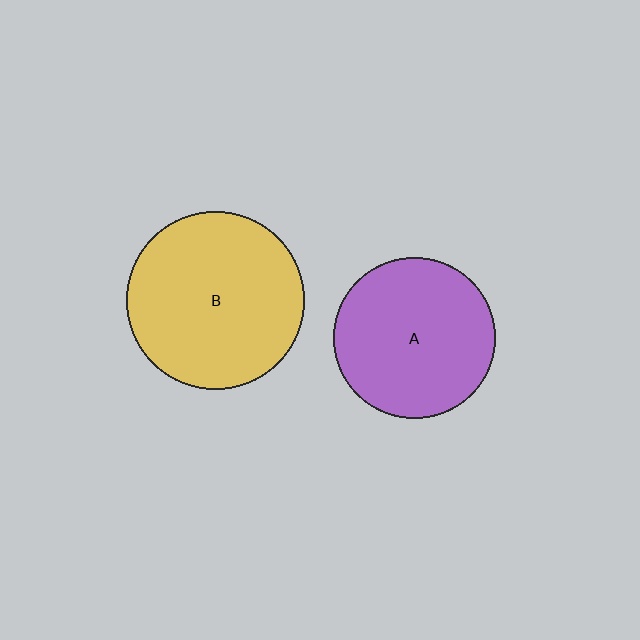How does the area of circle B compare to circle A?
Approximately 1.2 times.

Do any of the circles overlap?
No, none of the circles overlap.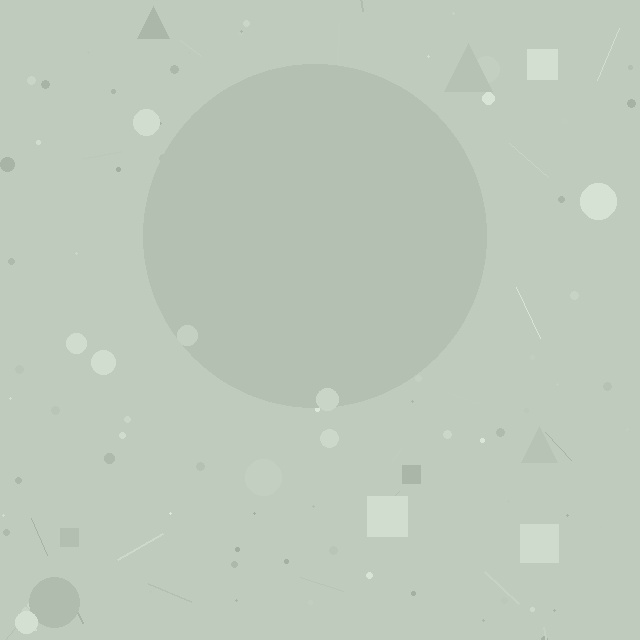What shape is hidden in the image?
A circle is hidden in the image.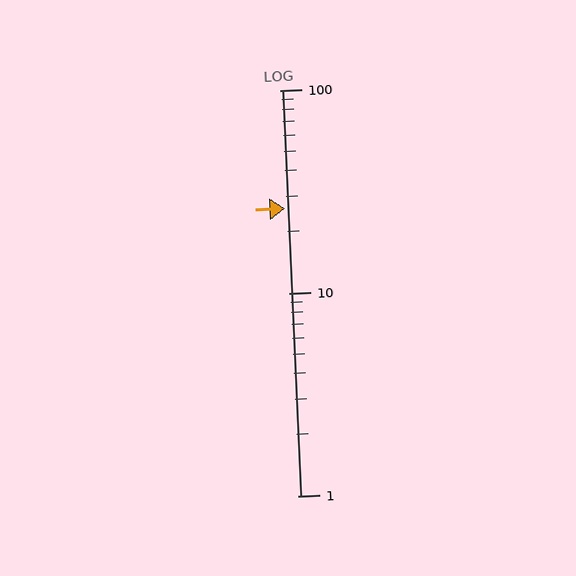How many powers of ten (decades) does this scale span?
The scale spans 2 decades, from 1 to 100.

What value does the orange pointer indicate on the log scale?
The pointer indicates approximately 26.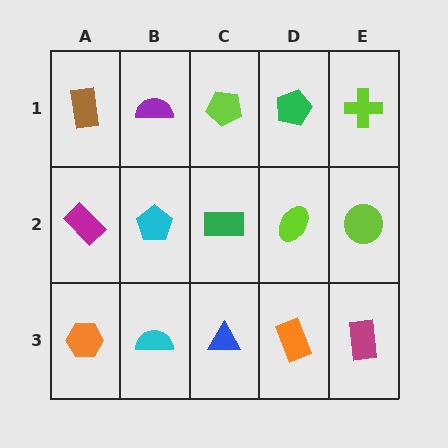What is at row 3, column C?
A blue triangle.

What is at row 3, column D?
An orange rectangle.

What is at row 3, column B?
A cyan semicircle.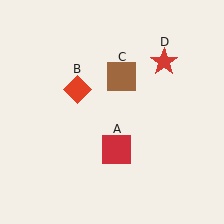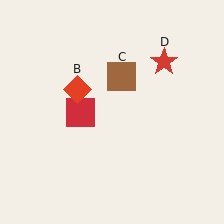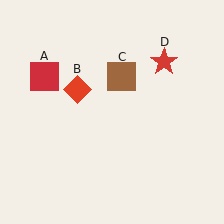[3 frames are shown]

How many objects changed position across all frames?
1 object changed position: red square (object A).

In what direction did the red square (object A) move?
The red square (object A) moved up and to the left.